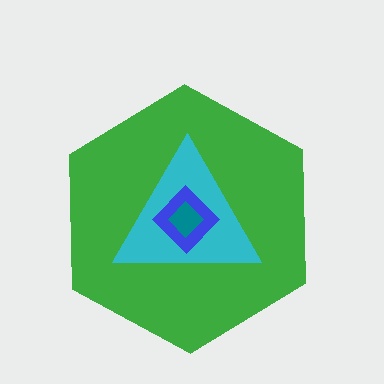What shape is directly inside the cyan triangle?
The blue diamond.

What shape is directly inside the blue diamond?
The teal diamond.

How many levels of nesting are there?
4.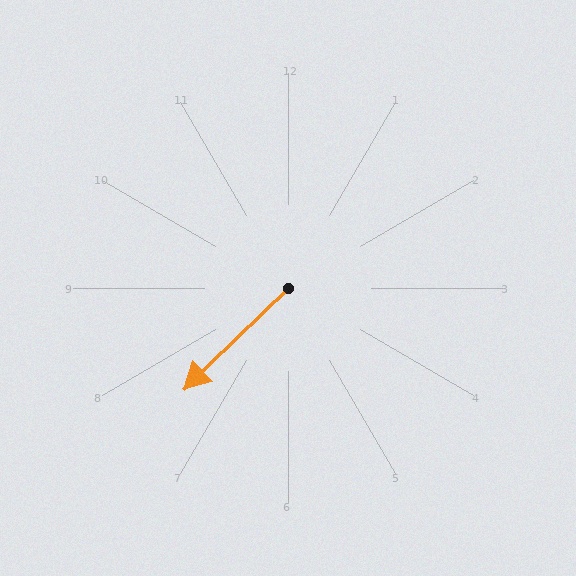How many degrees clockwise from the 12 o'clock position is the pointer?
Approximately 226 degrees.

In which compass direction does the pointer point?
Southwest.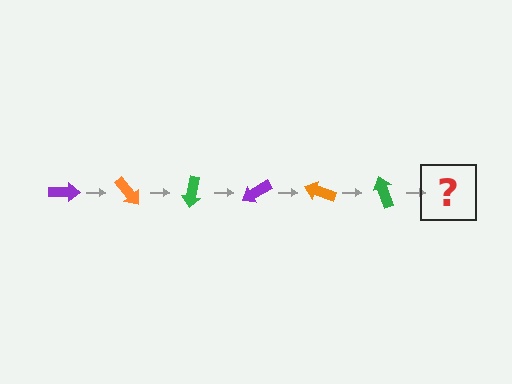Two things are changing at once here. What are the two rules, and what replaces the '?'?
The two rules are that it rotates 50 degrees each step and the color cycles through purple, orange, and green. The '?' should be a purple arrow, rotated 300 degrees from the start.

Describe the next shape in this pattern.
It should be a purple arrow, rotated 300 degrees from the start.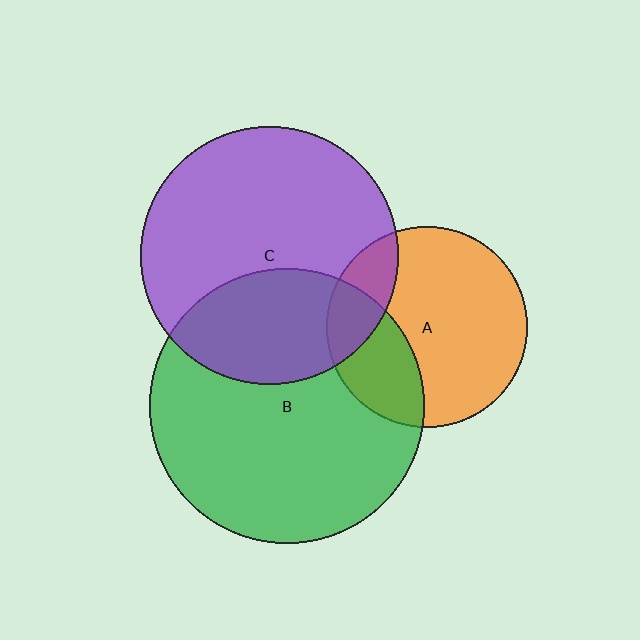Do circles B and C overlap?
Yes.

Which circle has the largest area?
Circle B (green).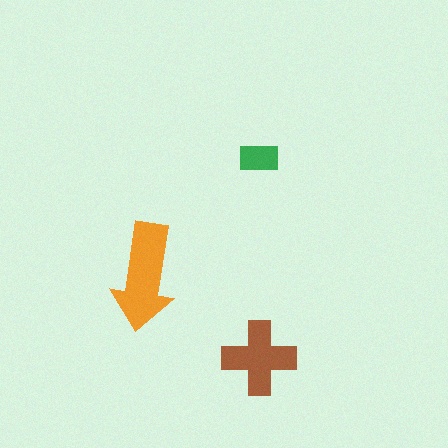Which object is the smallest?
The green rectangle.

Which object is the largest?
The orange arrow.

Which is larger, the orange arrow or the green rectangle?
The orange arrow.